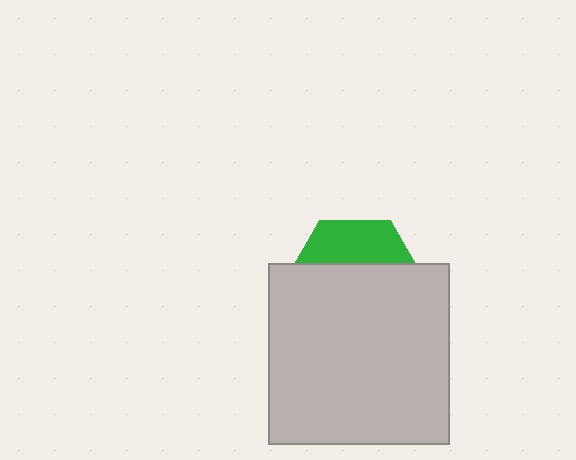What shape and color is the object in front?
The object in front is a light gray square.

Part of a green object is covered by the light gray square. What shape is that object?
It is a hexagon.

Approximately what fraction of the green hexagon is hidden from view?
Roughly 68% of the green hexagon is hidden behind the light gray square.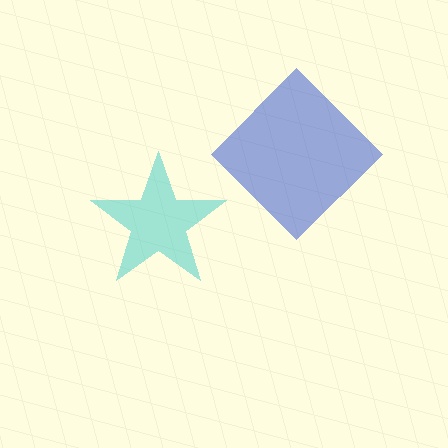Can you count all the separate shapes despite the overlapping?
Yes, there are 2 separate shapes.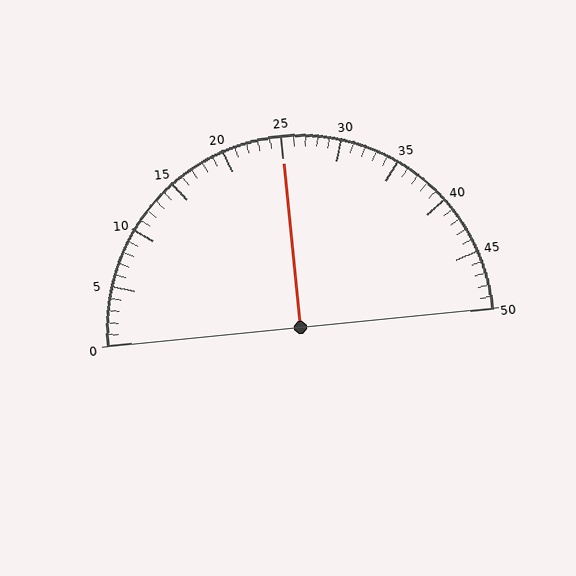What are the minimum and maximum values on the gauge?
The gauge ranges from 0 to 50.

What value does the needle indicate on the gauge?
The needle indicates approximately 25.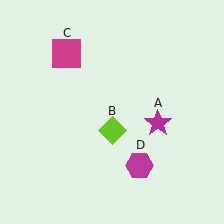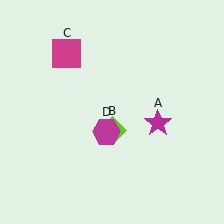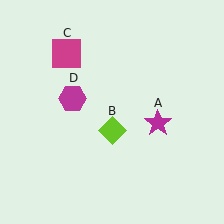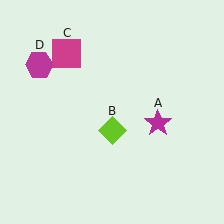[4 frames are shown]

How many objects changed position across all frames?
1 object changed position: magenta hexagon (object D).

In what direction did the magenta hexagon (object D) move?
The magenta hexagon (object D) moved up and to the left.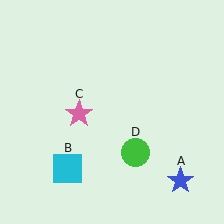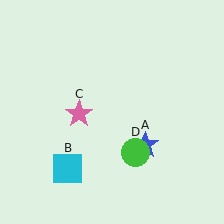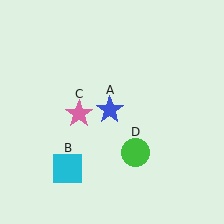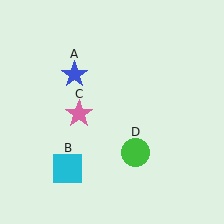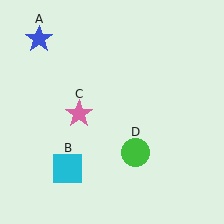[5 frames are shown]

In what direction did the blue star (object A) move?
The blue star (object A) moved up and to the left.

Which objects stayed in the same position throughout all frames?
Cyan square (object B) and pink star (object C) and green circle (object D) remained stationary.